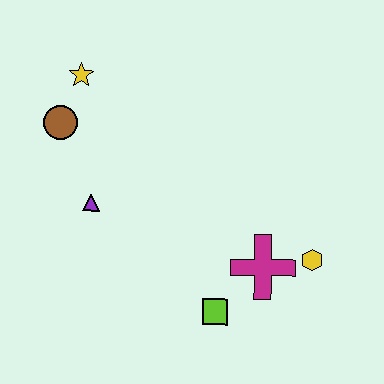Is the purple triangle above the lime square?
Yes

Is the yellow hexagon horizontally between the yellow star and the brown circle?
No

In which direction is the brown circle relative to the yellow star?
The brown circle is below the yellow star.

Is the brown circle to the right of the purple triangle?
No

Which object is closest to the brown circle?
The yellow star is closest to the brown circle.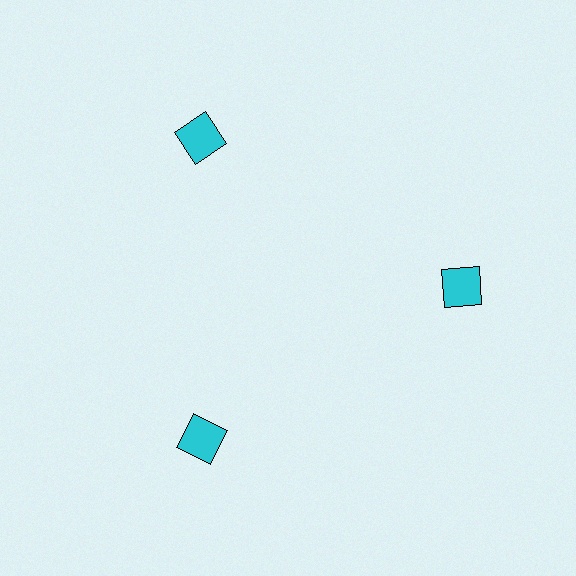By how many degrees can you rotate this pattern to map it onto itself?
The pattern maps onto itself every 120 degrees of rotation.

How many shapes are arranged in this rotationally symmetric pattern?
There are 3 shapes, arranged in 3 groups of 1.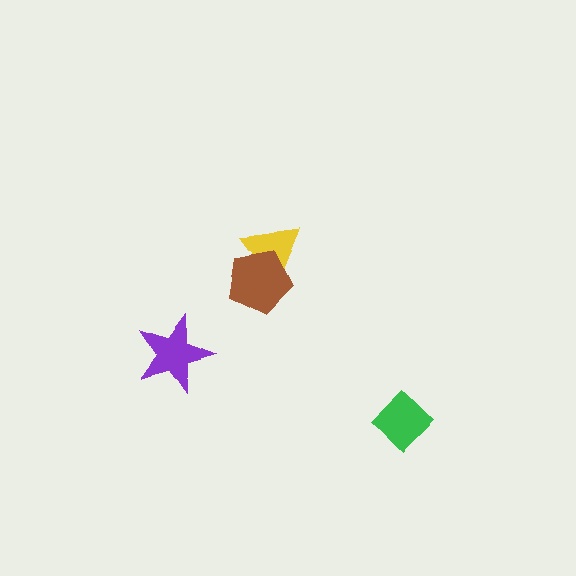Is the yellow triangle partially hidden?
Yes, it is partially covered by another shape.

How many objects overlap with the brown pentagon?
1 object overlaps with the brown pentagon.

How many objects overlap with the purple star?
0 objects overlap with the purple star.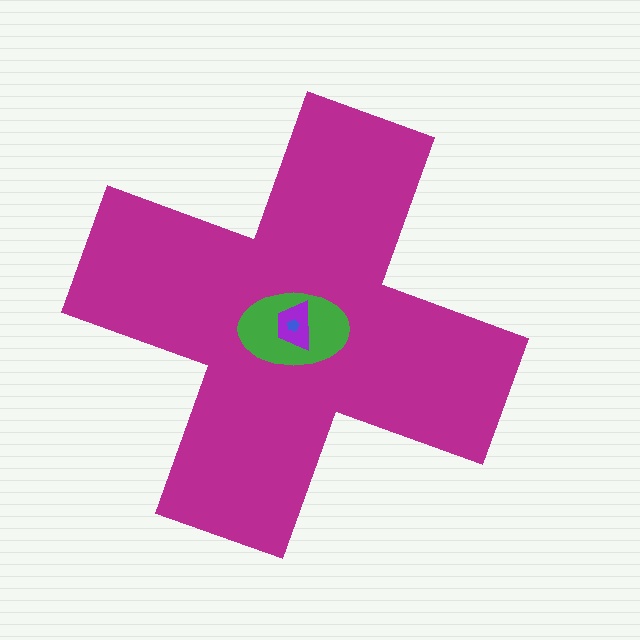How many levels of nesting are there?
4.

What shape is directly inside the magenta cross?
The green ellipse.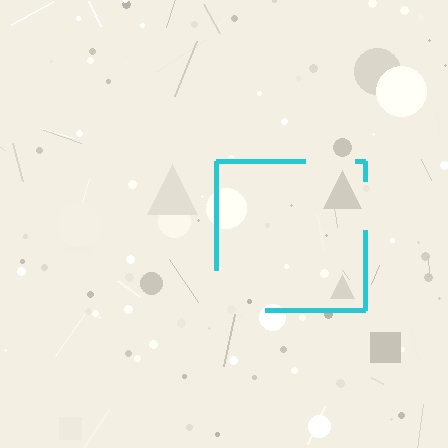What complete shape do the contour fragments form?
The contour fragments form a square.